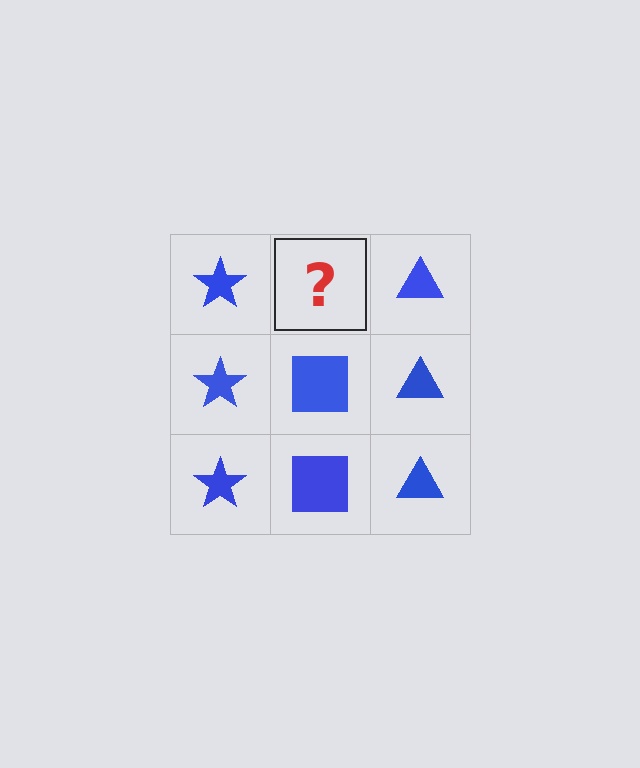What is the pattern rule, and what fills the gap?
The rule is that each column has a consistent shape. The gap should be filled with a blue square.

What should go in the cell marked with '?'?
The missing cell should contain a blue square.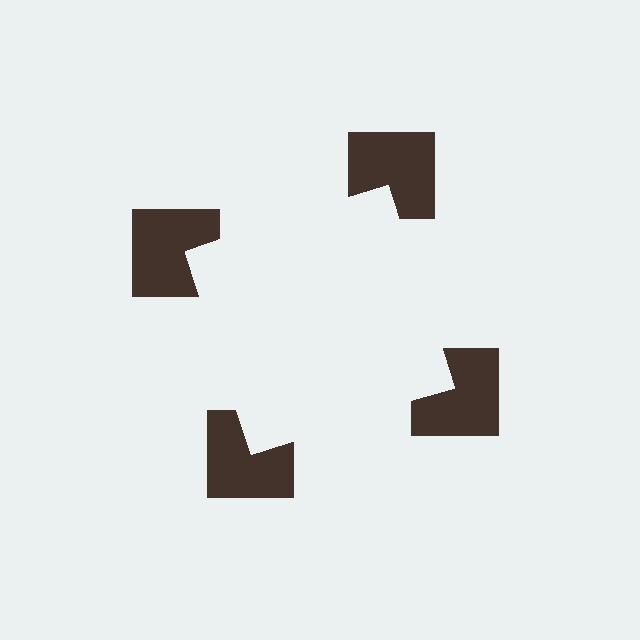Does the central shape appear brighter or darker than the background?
It typically appears slightly brighter than the background, even though no actual brightness change is drawn.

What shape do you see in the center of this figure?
An illusory square — its edges are inferred from the aligned wedge cuts in the notched squares, not physically drawn.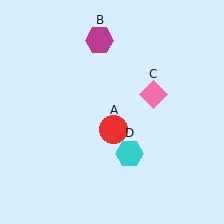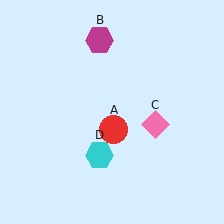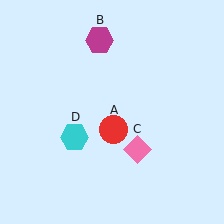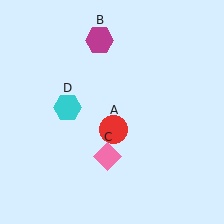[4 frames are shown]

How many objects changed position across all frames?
2 objects changed position: pink diamond (object C), cyan hexagon (object D).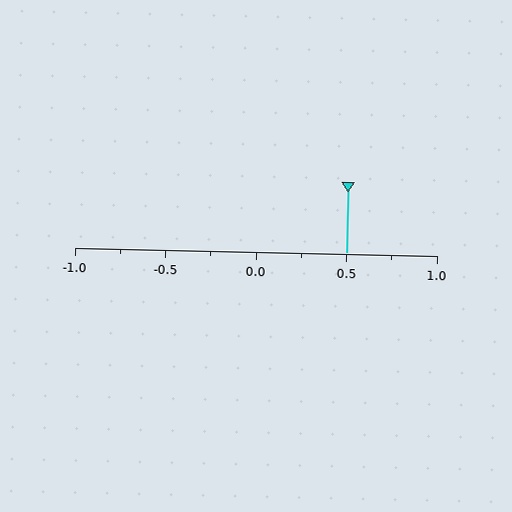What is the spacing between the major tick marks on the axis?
The major ticks are spaced 0.5 apart.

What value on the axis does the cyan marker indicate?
The marker indicates approximately 0.5.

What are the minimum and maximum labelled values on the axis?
The axis runs from -1.0 to 1.0.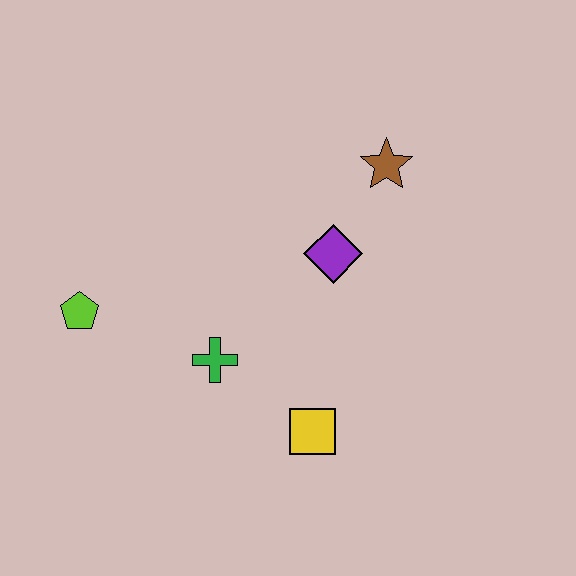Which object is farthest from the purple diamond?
The lime pentagon is farthest from the purple diamond.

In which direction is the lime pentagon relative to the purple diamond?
The lime pentagon is to the left of the purple diamond.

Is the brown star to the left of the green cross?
No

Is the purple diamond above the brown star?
No